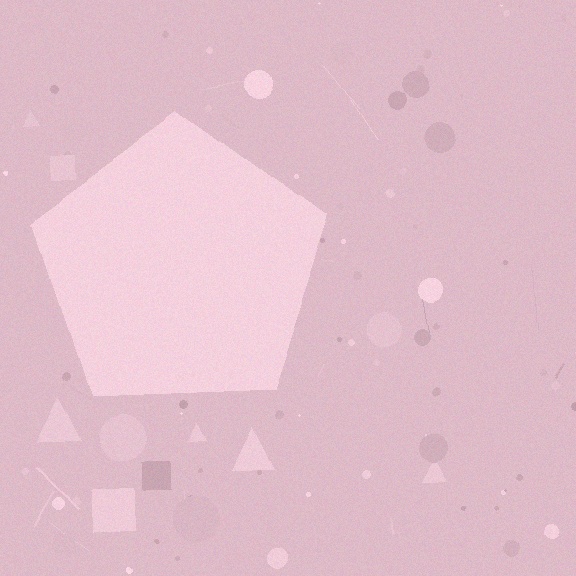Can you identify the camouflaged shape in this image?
The camouflaged shape is a pentagon.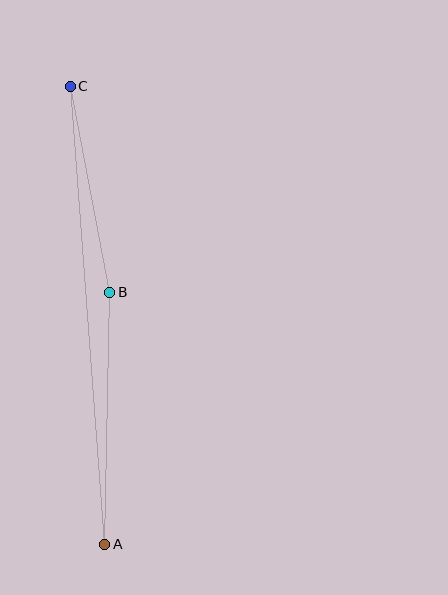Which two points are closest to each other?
Points B and C are closest to each other.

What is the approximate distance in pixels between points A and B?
The distance between A and B is approximately 252 pixels.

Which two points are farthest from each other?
Points A and C are farthest from each other.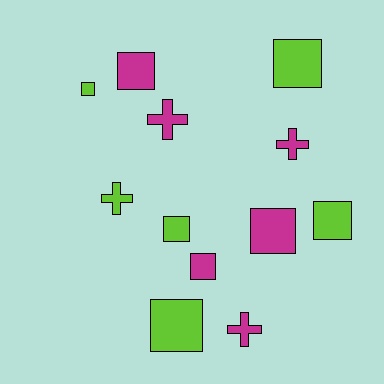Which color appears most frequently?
Lime, with 6 objects.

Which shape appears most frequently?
Square, with 8 objects.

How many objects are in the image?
There are 12 objects.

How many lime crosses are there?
There is 1 lime cross.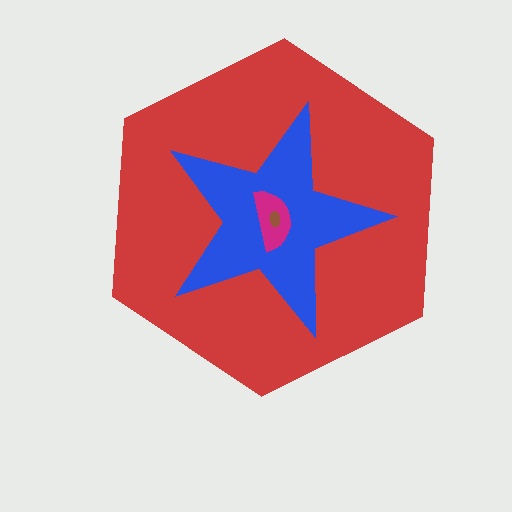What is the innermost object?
The brown ellipse.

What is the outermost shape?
The red hexagon.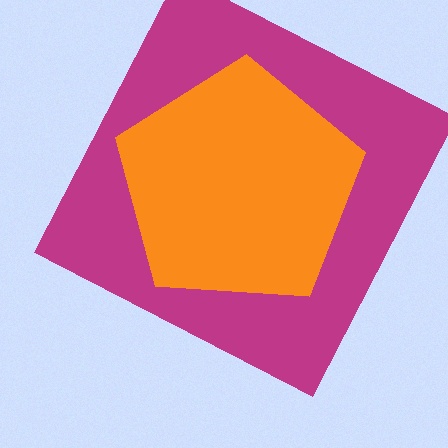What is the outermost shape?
The magenta square.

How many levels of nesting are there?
2.